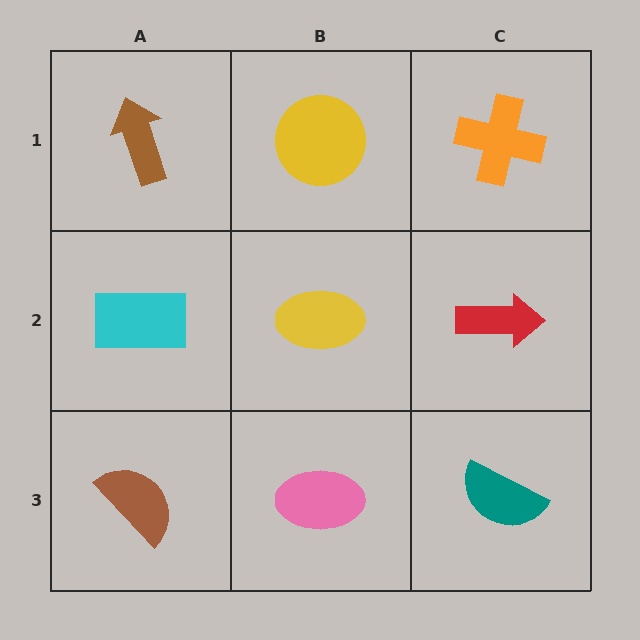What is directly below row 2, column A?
A brown semicircle.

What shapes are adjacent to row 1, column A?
A cyan rectangle (row 2, column A), a yellow circle (row 1, column B).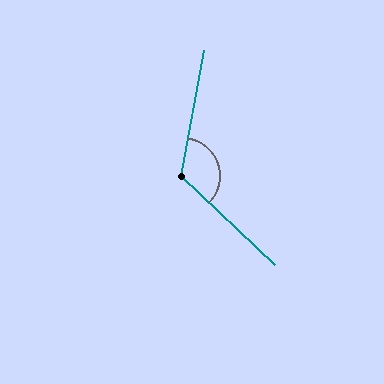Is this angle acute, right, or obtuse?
It is obtuse.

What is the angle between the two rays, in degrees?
Approximately 123 degrees.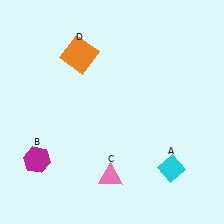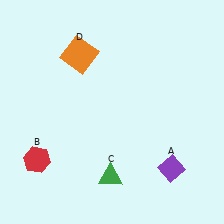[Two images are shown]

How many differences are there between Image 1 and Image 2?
There are 3 differences between the two images.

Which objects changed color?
A changed from cyan to purple. B changed from magenta to red. C changed from pink to green.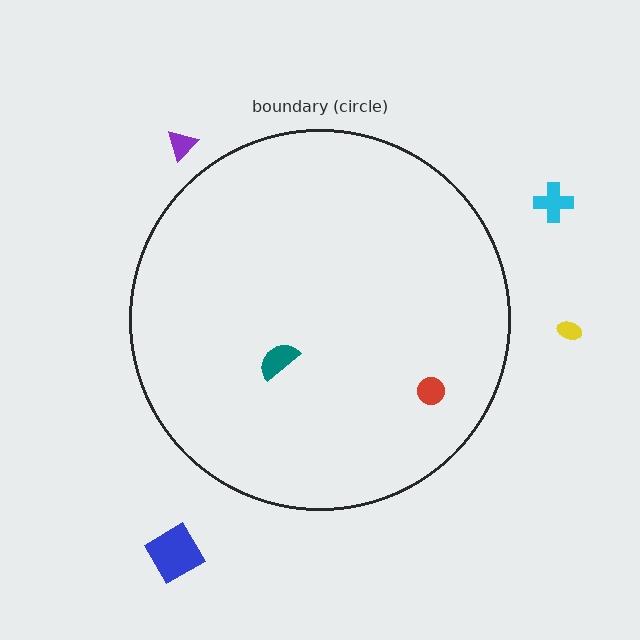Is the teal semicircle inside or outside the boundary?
Inside.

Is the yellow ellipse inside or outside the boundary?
Outside.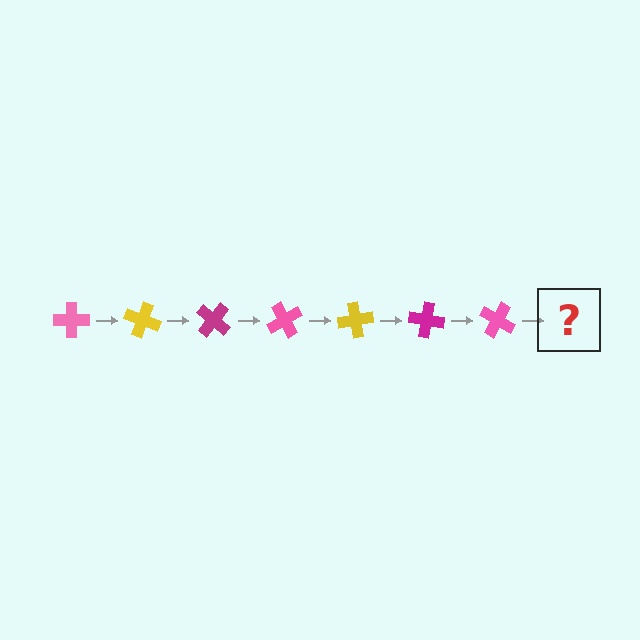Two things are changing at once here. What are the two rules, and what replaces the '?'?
The two rules are that it rotates 20 degrees each step and the color cycles through pink, yellow, and magenta. The '?' should be a yellow cross, rotated 140 degrees from the start.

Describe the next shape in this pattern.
It should be a yellow cross, rotated 140 degrees from the start.